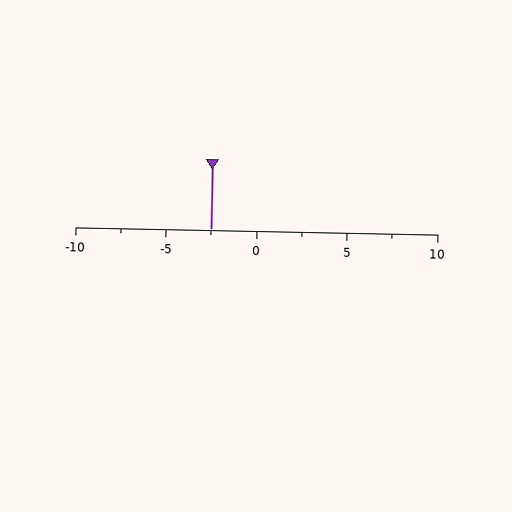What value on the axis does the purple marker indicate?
The marker indicates approximately -2.5.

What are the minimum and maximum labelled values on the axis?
The axis runs from -10 to 10.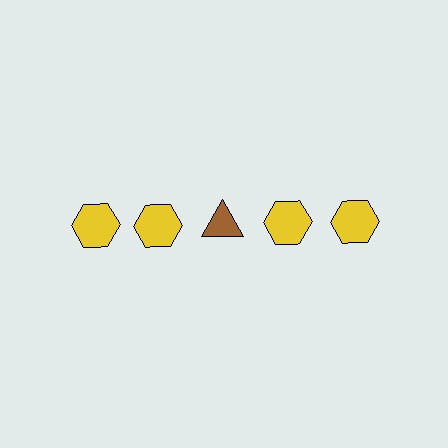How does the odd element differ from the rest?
It differs in both color (brown instead of yellow) and shape (triangle instead of hexagon).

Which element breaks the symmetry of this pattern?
The brown triangle in the top row, center column breaks the symmetry. All other shapes are yellow hexagons.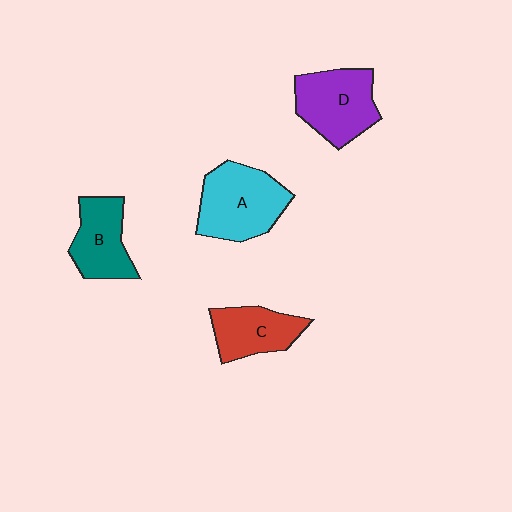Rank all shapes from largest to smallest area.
From largest to smallest: A (cyan), D (purple), B (teal), C (red).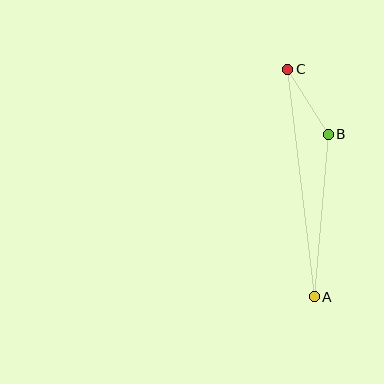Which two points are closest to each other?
Points B and C are closest to each other.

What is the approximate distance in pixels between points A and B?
The distance between A and B is approximately 163 pixels.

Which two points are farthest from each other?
Points A and C are farthest from each other.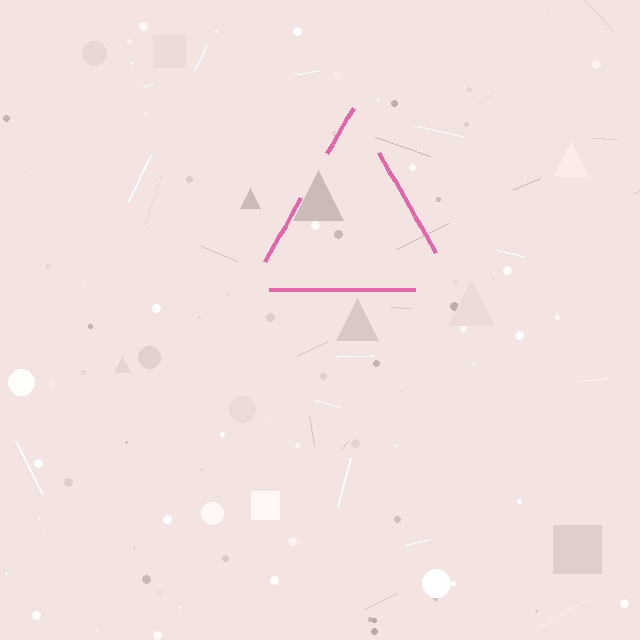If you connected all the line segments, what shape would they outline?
They would outline a triangle.